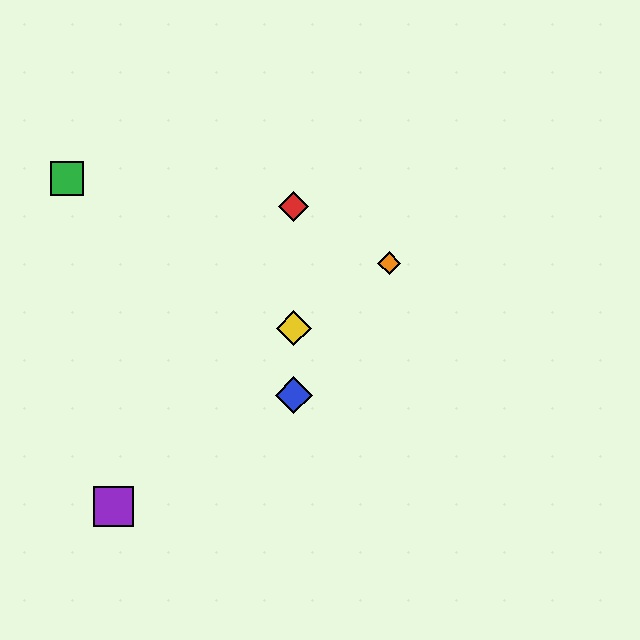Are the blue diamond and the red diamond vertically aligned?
Yes, both are at x≈294.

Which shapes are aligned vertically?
The red diamond, the blue diamond, the yellow diamond are aligned vertically.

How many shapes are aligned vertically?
3 shapes (the red diamond, the blue diamond, the yellow diamond) are aligned vertically.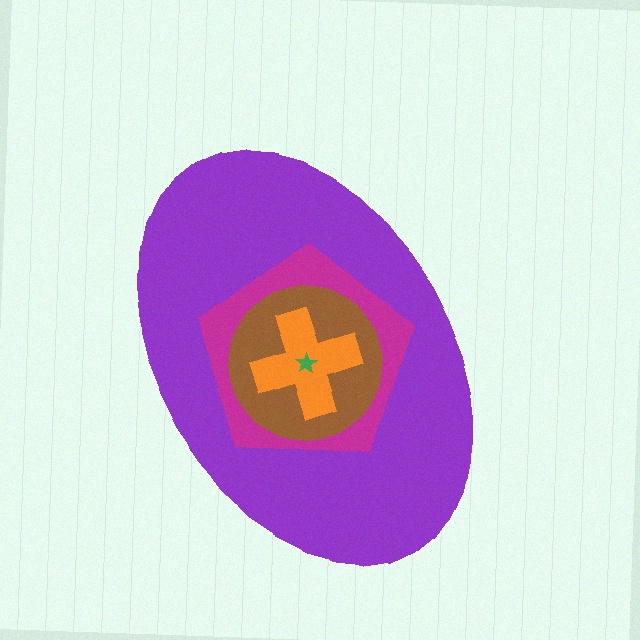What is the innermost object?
The green star.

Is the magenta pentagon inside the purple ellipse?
Yes.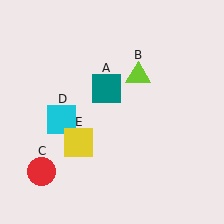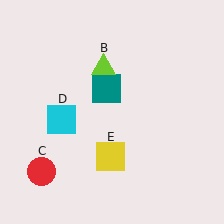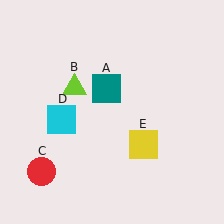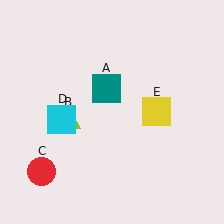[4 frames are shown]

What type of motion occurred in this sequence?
The lime triangle (object B), yellow square (object E) rotated counterclockwise around the center of the scene.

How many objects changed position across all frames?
2 objects changed position: lime triangle (object B), yellow square (object E).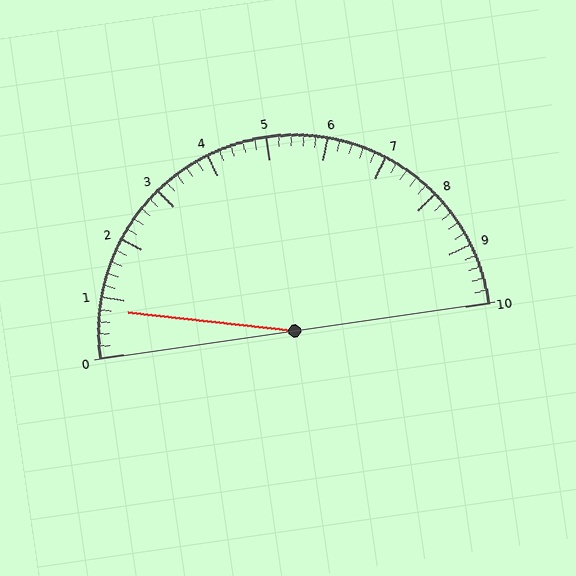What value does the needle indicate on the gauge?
The needle indicates approximately 0.8.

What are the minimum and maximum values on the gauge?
The gauge ranges from 0 to 10.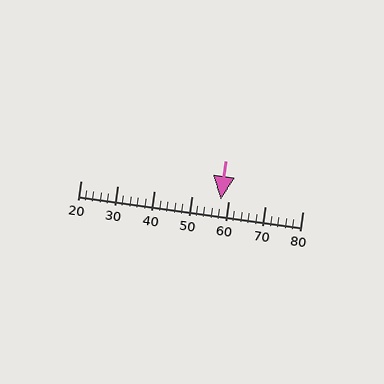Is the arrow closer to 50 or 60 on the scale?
The arrow is closer to 60.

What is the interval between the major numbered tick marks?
The major tick marks are spaced 10 units apart.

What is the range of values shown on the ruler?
The ruler shows values from 20 to 80.